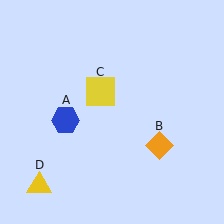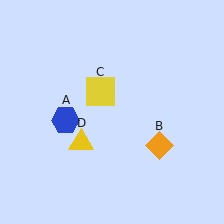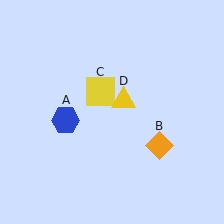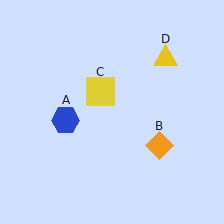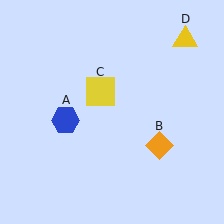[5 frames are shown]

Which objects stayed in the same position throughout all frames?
Blue hexagon (object A) and orange diamond (object B) and yellow square (object C) remained stationary.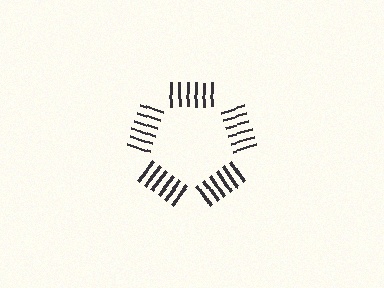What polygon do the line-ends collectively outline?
An illusory pentagon — the line segments terminate on its edges but no continuous stroke is drawn.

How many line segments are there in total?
30 — 6 along each of the 5 edges.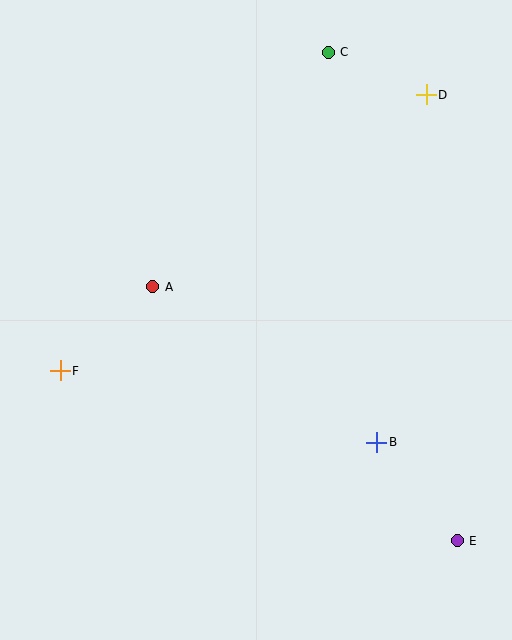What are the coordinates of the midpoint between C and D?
The midpoint between C and D is at (377, 73).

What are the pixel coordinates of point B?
Point B is at (377, 442).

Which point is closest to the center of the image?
Point A at (153, 287) is closest to the center.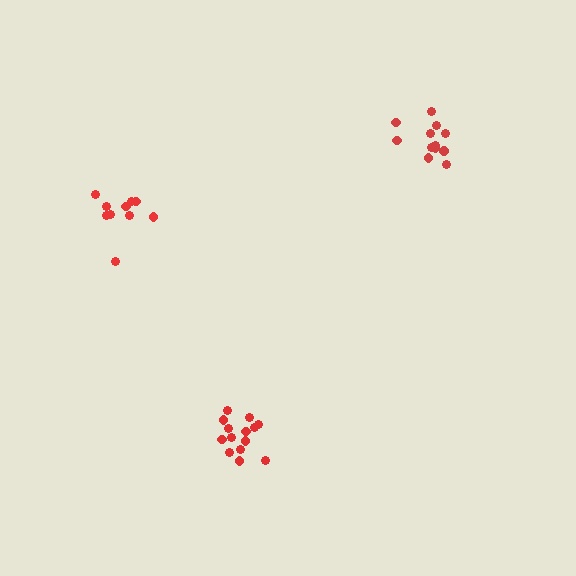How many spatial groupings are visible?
There are 3 spatial groupings.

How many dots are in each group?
Group 1: 12 dots, Group 2: 10 dots, Group 3: 14 dots (36 total).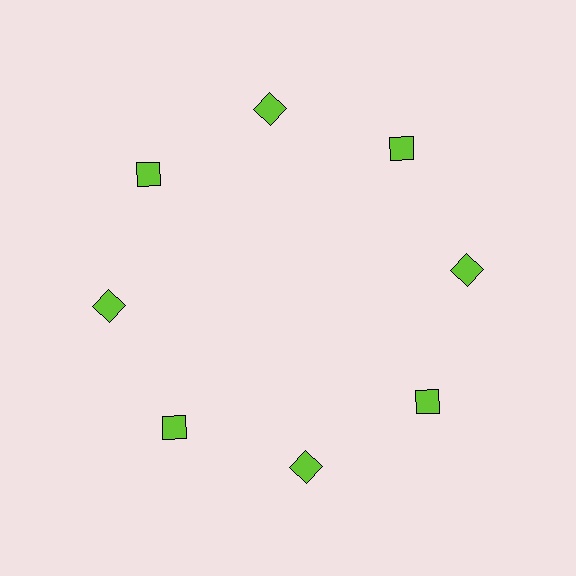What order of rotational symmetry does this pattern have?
This pattern has 8-fold rotational symmetry.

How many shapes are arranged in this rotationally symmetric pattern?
There are 8 shapes, arranged in 8 groups of 1.